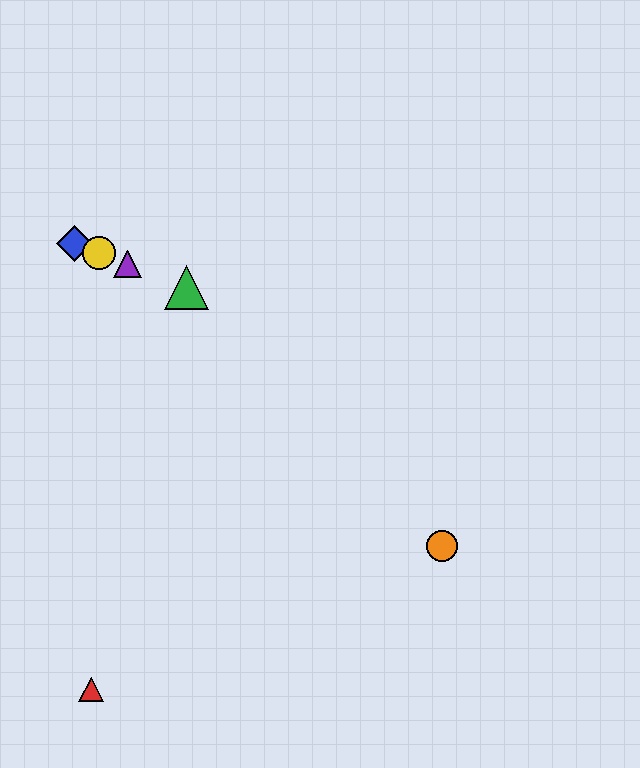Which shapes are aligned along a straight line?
The blue diamond, the green triangle, the yellow circle, the purple triangle are aligned along a straight line.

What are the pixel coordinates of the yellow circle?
The yellow circle is at (99, 253).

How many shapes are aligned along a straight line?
4 shapes (the blue diamond, the green triangle, the yellow circle, the purple triangle) are aligned along a straight line.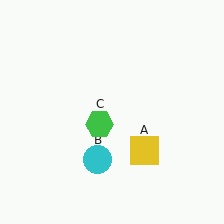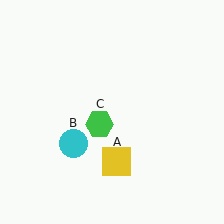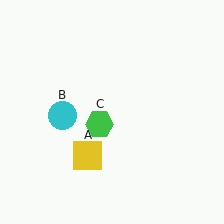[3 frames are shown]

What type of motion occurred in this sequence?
The yellow square (object A), cyan circle (object B) rotated clockwise around the center of the scene.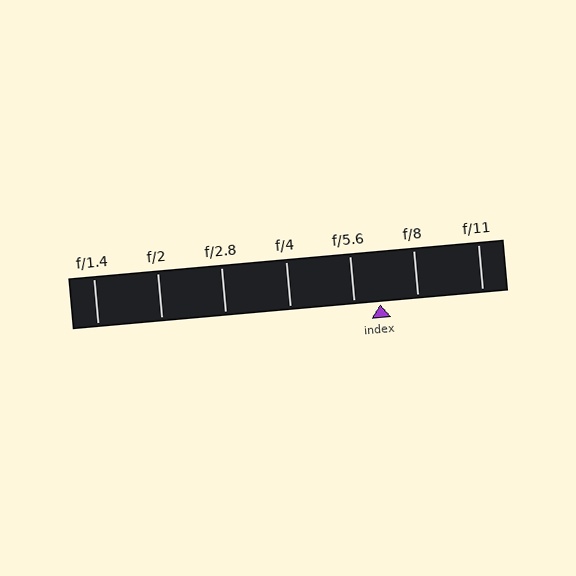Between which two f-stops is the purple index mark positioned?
The index mark is between f/5.6 and f/8.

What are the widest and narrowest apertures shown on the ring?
The widest aperture shown is f/1.4 and the narrowest is f/11.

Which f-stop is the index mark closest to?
The index mark is closest to f/5.6.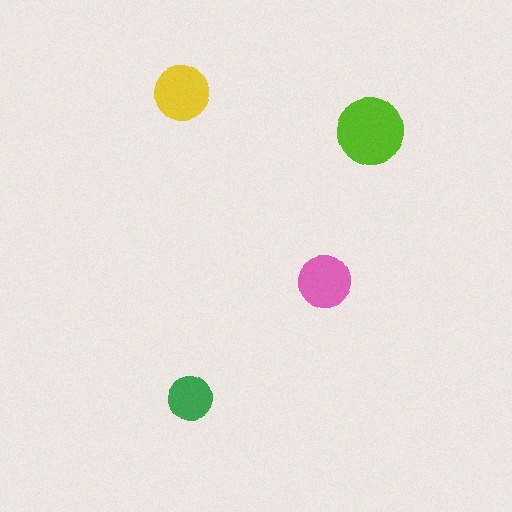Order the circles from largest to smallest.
the lime one, the yellow one, the pink one, the green one.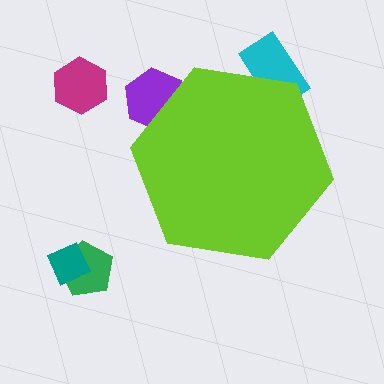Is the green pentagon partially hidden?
No, the green pentagon is fully visible.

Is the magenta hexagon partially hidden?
No, the magenta hexagon is fully visible.